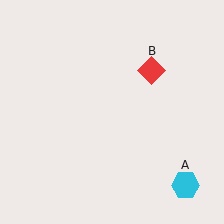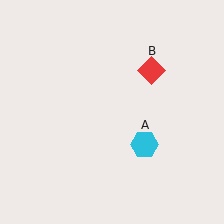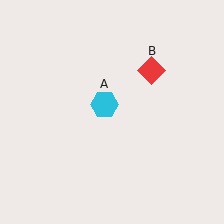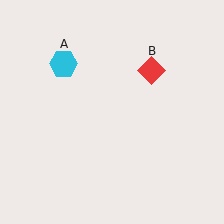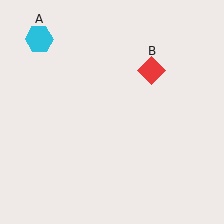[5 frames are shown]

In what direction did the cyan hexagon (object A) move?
The cyan hexagon (object A) moved up and to the left.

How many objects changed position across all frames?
1 object changed position: cyan hexagon (object A).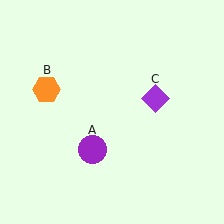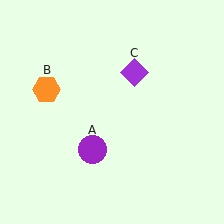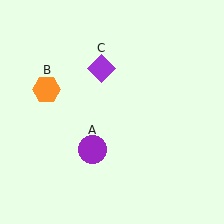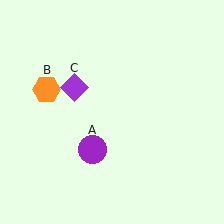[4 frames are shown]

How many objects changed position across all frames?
1 object changed position: purple diamond (object C).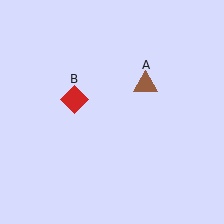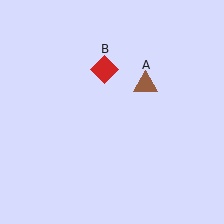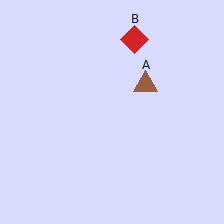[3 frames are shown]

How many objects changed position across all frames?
1 object changed position: red diamond (object B).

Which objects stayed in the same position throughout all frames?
Brown triangle (object A) remained stationary.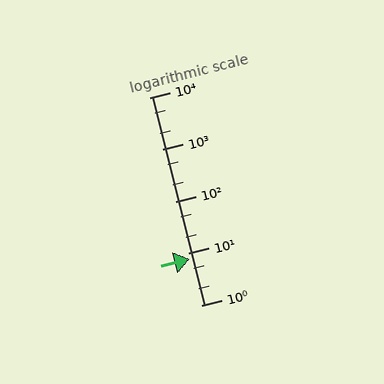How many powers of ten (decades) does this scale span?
The scale spans 4 decades, from 1 to 10000.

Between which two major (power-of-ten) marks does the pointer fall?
The pointer is between 1 and 10.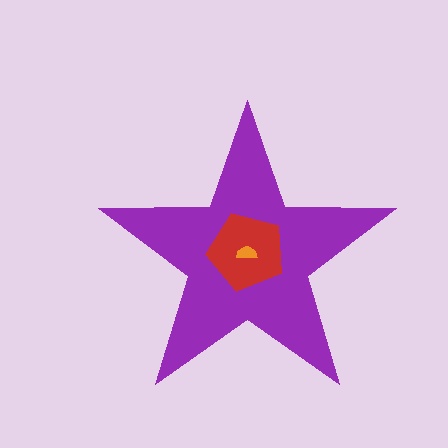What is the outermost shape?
The purple star.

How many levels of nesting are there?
3.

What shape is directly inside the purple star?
The red pentagon.